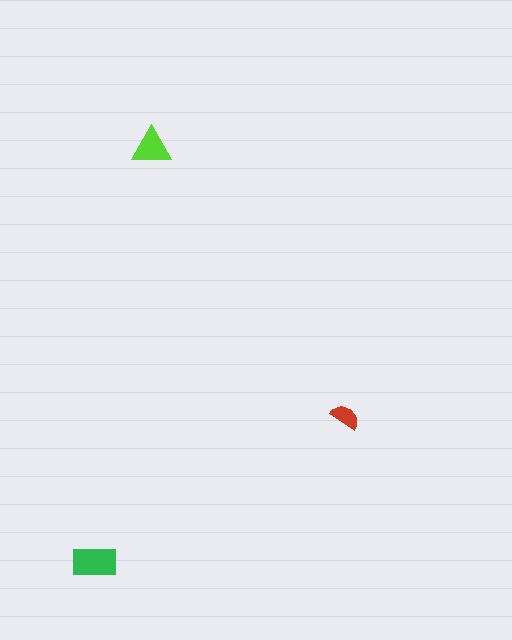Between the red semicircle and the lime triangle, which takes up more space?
The lime triangle.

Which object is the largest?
The green rectangle.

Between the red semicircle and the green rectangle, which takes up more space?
The green rectangle.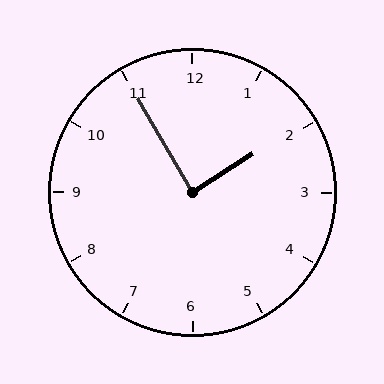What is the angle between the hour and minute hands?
Approximately 88 degrees.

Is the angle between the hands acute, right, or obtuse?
It is right.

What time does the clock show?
1:55.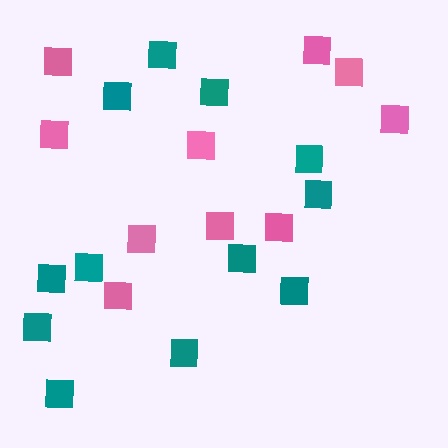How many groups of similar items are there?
There are 2 groups: one group of pink squares (10) and one group of teal squares (12).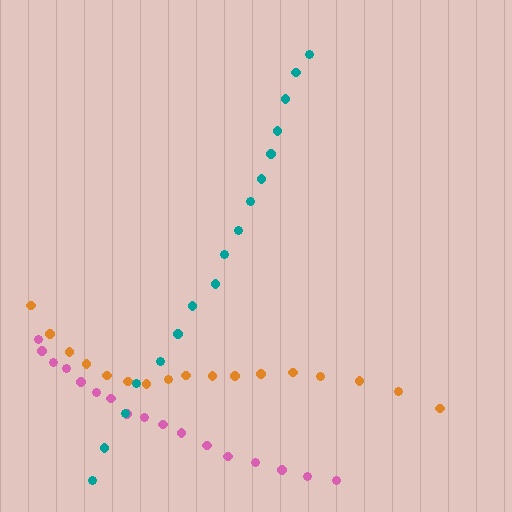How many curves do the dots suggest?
There are 3 distinct paths.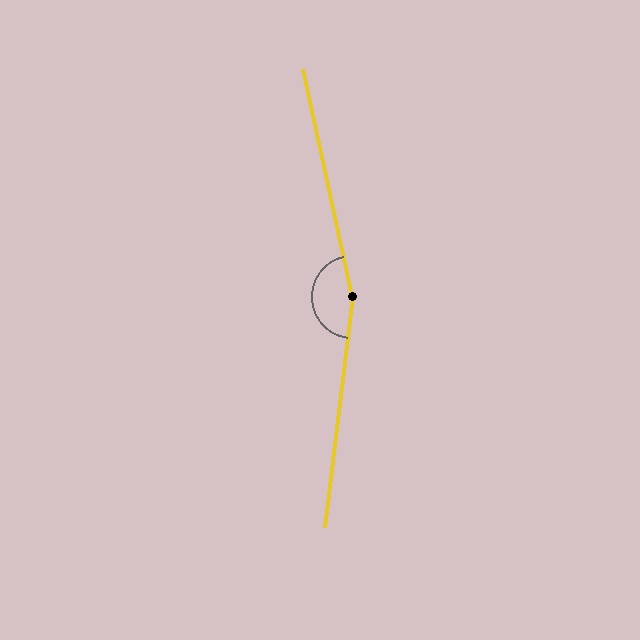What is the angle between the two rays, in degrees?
Approximately 161 degrees.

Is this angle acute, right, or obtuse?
It is obtuse.